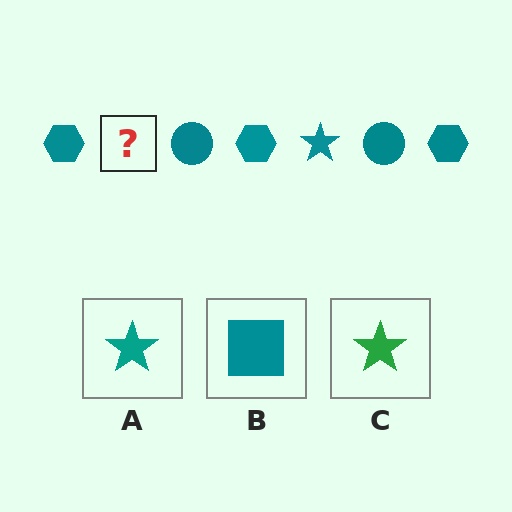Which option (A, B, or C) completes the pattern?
A.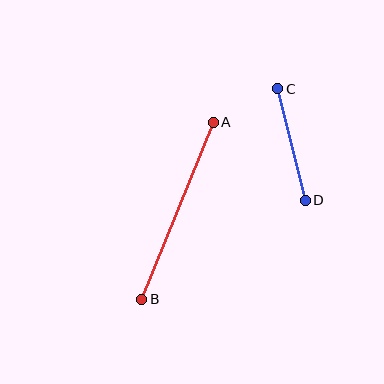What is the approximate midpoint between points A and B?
The midpoint is at approximately (177, 211) pixels.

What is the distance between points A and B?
The distance is approximately 191 pixels.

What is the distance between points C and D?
The distance is approximately 115 pixels.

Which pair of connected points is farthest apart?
Points A and B are farthest apart.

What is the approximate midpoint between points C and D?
The midpoint is at approximately (292, 145) pixels.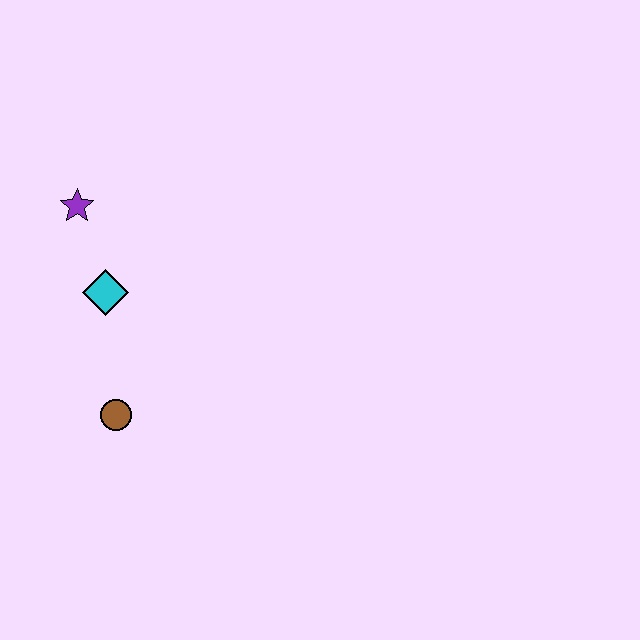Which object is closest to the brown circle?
The cyan diamond is closest to the brown circle.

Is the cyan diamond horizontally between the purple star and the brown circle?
Yes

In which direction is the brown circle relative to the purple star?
The brown circle is below the purple star.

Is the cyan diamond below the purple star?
Yes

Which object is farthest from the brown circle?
The purple star is farthest from the brown circle.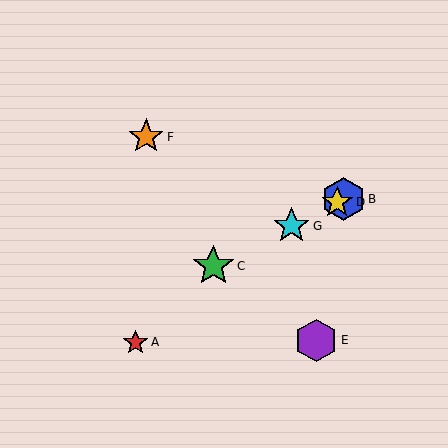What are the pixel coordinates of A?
Object A is at (136, 342).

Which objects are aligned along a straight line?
Objects B, C, D, G are aligned along a straight line.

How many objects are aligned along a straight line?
4 objects (B, C, D, G) are aligned along a straight line.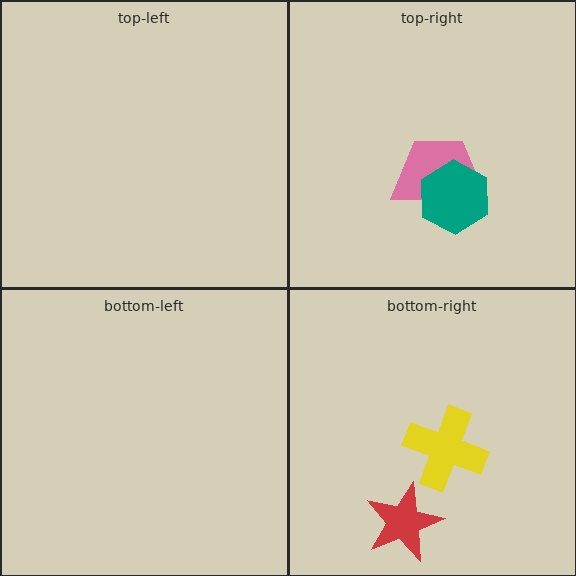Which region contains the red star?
The bottom-right region.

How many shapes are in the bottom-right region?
2.